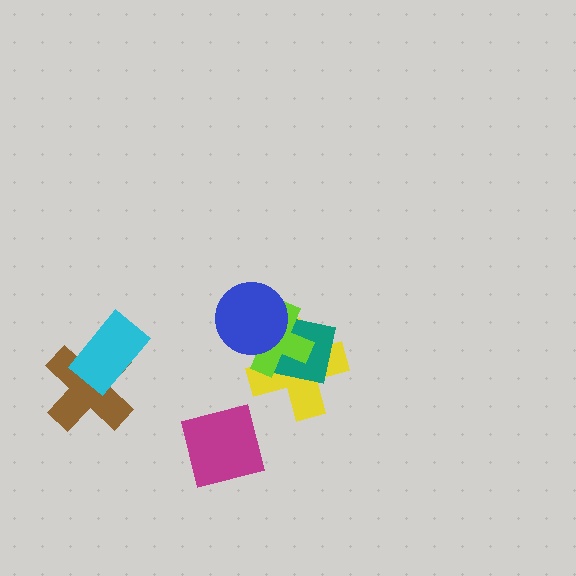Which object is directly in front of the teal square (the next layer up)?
The lime cross is directly in front of the teal square.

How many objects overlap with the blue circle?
3 objects overlap with the blue circle.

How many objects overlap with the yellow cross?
3 objects overlap with the yellow cross.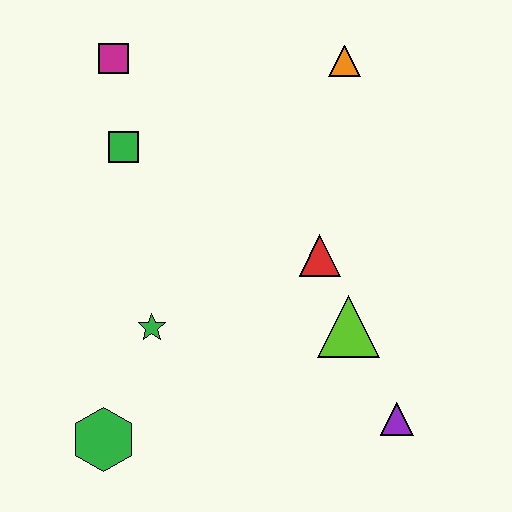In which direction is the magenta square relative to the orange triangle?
The magenta square is to the left of the orange triangle.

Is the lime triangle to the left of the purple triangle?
Yes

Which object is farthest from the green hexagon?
The orange triangle is farthest from the green hexagon.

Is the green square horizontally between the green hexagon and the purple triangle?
Yes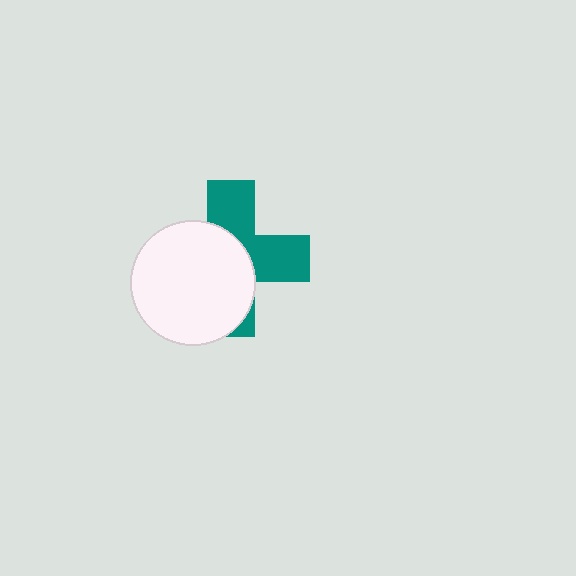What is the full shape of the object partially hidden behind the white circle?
The partially hidden object is a teal cross.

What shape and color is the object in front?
The object in front is a white circle.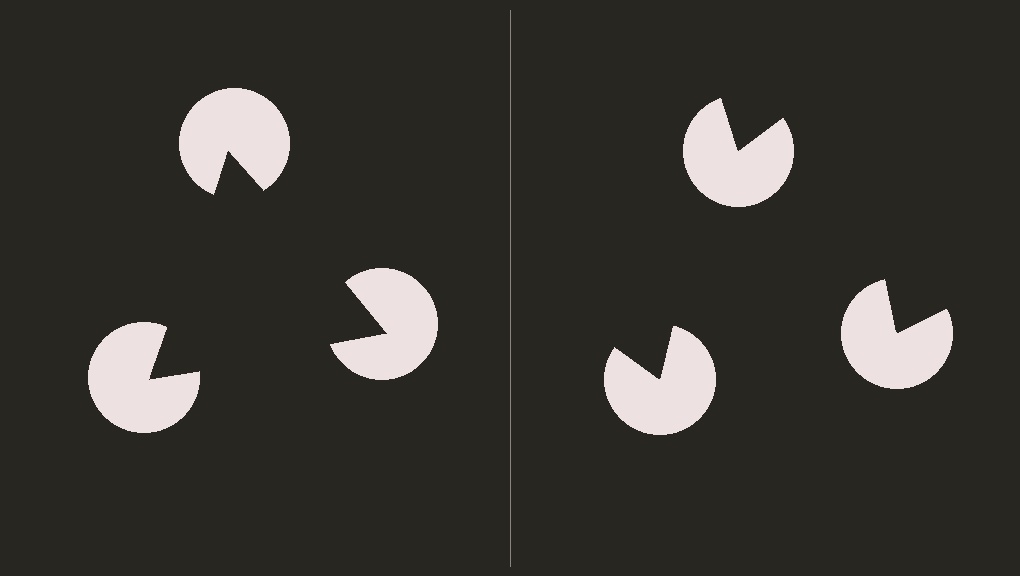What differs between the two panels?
The pac-man discs are positioned identically on both sides; only the wedge orientations differ. On the left they align to a triangle; on the right they are misaligned.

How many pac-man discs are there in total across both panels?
6 — 3 on each side.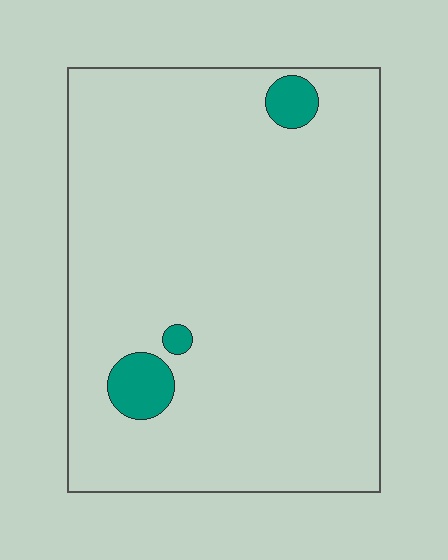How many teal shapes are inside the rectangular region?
3.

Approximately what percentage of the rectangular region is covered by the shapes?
Approximately 5%.